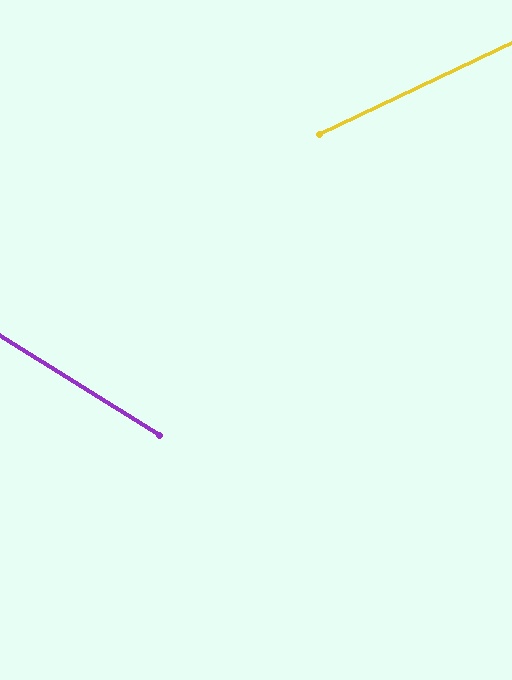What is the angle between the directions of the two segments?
Approximately 57 degrees.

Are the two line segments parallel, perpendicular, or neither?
Neither parallel nor perpendicular — they differ by about 57°.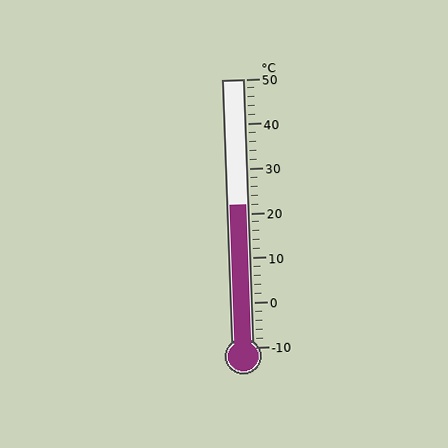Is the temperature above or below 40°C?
The temperature is below 40°C.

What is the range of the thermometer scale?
The thermometer scale ranges from -10°C to 50°C.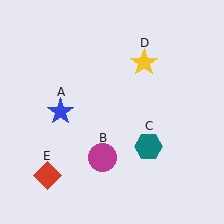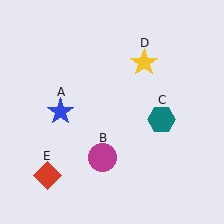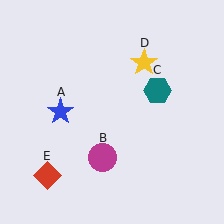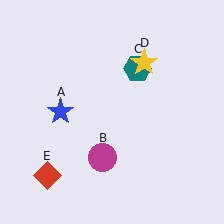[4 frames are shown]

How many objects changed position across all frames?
1 object changed position: teal hexagon (object C).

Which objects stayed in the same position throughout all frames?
Blue star (object A) and magenta circle (object B) and yellow star (object D) and red diamond (object E) remained stationary.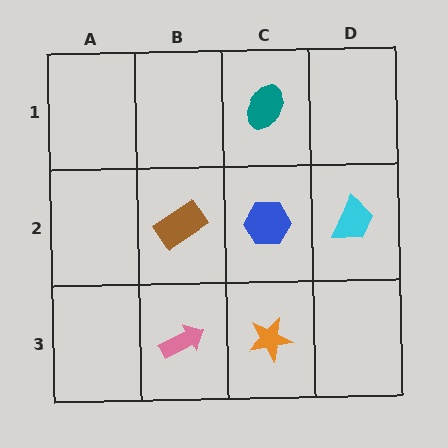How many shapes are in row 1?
1 shape.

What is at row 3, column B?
A pink arrow.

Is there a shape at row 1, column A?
No, that cell is empty.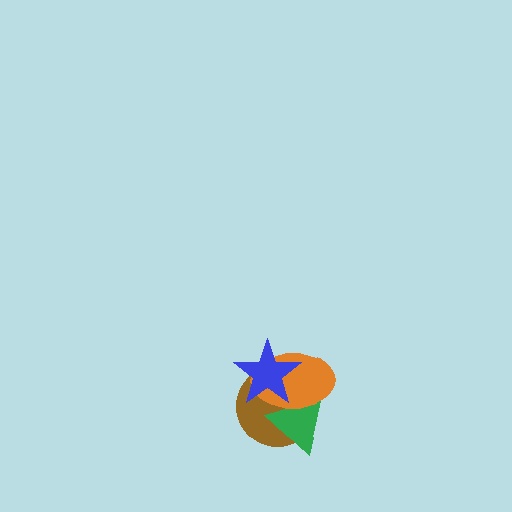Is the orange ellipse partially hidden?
Yes, it is partially covered by another shape.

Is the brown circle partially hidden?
Yes, it is partially covered by another shape.